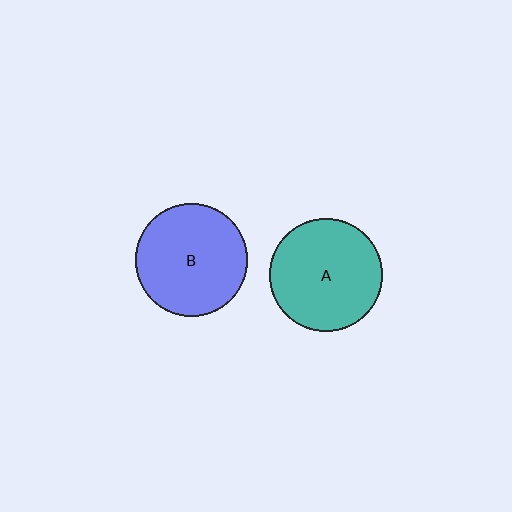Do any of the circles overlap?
No, none of the circles overlap.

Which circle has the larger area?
Circle A (teal).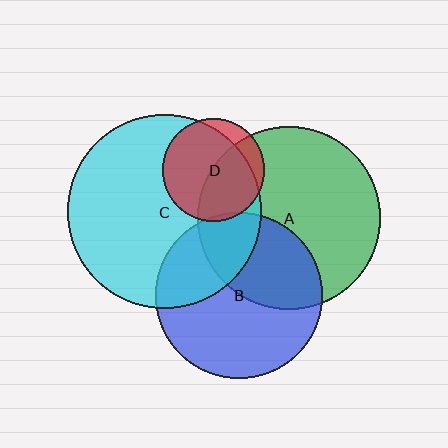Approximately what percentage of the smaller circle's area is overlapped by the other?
Approximately 85%.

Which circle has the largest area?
Circle C (cyan).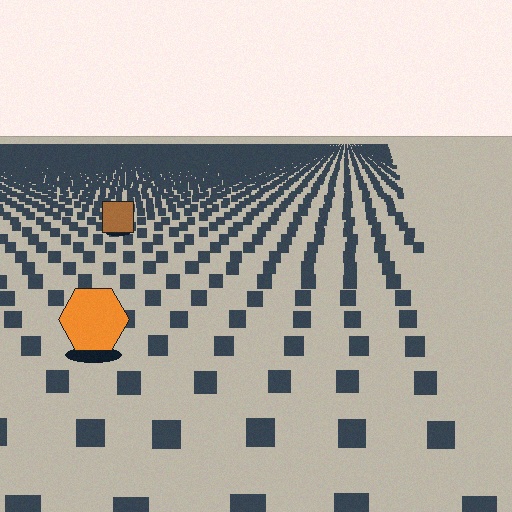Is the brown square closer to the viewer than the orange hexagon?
No. The orange hexagon is closer — you can tell from the texture gradient: the ground texture is coarser near it.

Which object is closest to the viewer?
The orange hexagon is closest. The texture marks near it are larger and more spread out.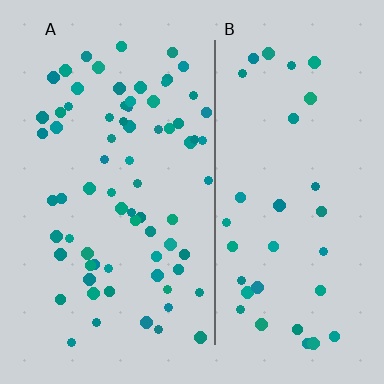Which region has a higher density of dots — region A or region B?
A (the left).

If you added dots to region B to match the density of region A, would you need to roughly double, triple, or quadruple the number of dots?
Approximately double.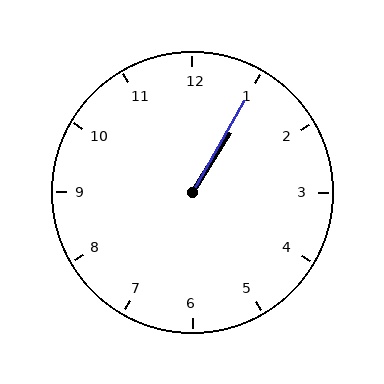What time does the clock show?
1:05.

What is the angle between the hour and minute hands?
Approximately 2 degrees.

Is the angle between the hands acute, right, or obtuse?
It is acute.